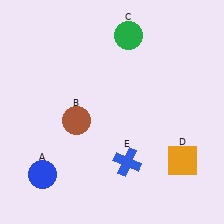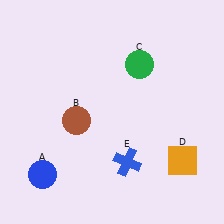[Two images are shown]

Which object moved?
The green circle (C) moved down.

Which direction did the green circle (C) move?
The green circle (C) moved down.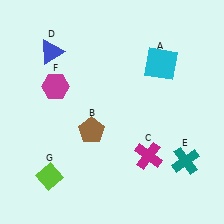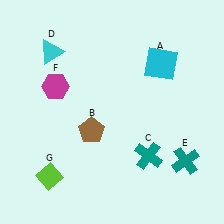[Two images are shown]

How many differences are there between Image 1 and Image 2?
There are 2 differences between the two images.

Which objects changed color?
C changed from magenta to teal. D changed from blue to cyan.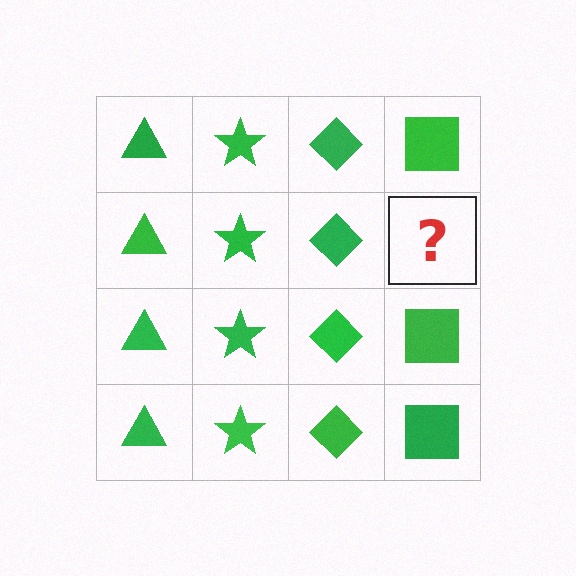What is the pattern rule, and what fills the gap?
The rule is that each column has a consistent shape. The gap should be filled with a green square.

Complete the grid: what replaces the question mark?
The question mark should be replaced with a green square.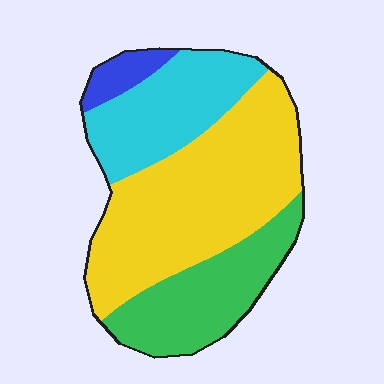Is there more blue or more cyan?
Cyan.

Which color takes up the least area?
Blue, at roughly 5%.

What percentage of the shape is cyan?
Cyan covers 23% of the shape.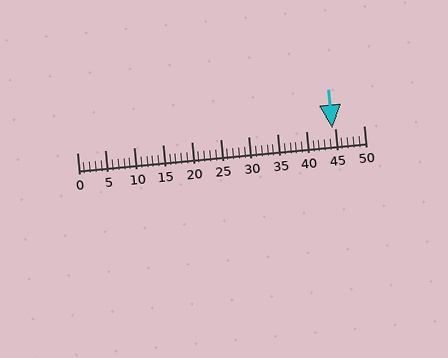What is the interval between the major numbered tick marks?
The major tick marks are spaced 5 units apart.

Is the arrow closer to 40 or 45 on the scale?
The arrow is closer to 45.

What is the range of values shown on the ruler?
The ruler shows values from 0 to 50.